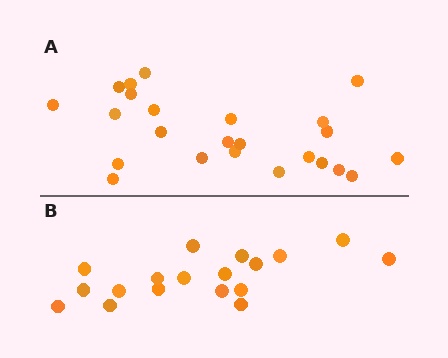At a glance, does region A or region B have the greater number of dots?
Region A (the top region) has more dots.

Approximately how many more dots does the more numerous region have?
Region A has about 6 more dots than region B.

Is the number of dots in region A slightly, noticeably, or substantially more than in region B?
Region A has noticeably more, but not dramatically so. The ratio is roughly 1.3 to 1.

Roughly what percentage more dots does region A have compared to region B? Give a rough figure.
About 35% more.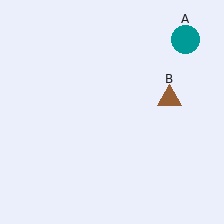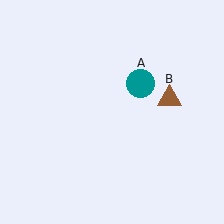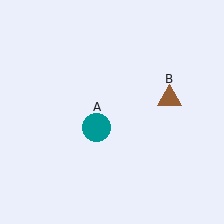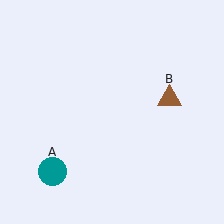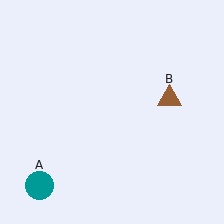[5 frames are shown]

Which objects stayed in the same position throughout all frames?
Brown triangle (object B) remained stationary.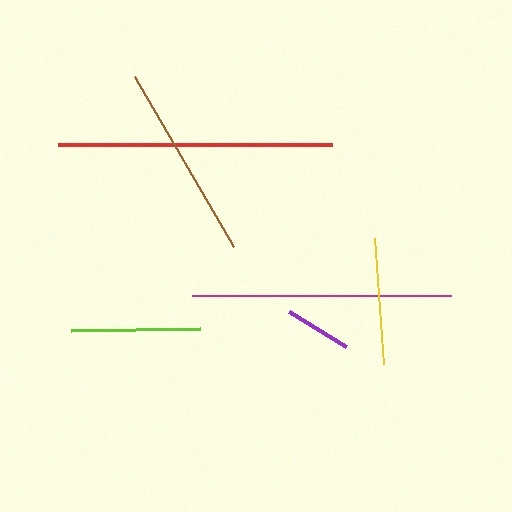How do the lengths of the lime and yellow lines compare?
The lime and yellow lines are approximately the same length.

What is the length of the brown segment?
The brown segment is approximately 197 pixels long.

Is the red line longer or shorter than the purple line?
The red line is longer than the purple line.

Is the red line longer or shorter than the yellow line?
The red line is longer than the yellow line.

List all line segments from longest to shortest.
From longest to shortest: red, magenta, brown, lime, yellow, purple.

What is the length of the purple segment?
The purple segment is approximately 67 pixels long.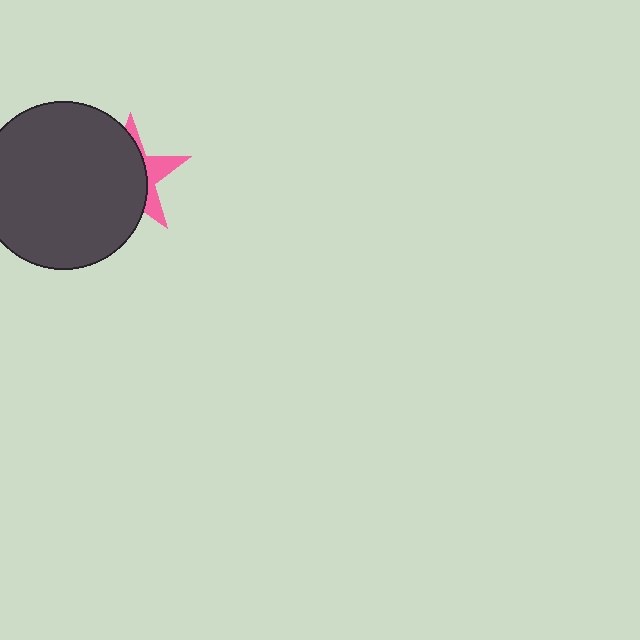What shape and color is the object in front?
The object in front is a dark gray circle.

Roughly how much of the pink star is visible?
A small part of it is visible (roughly 32%).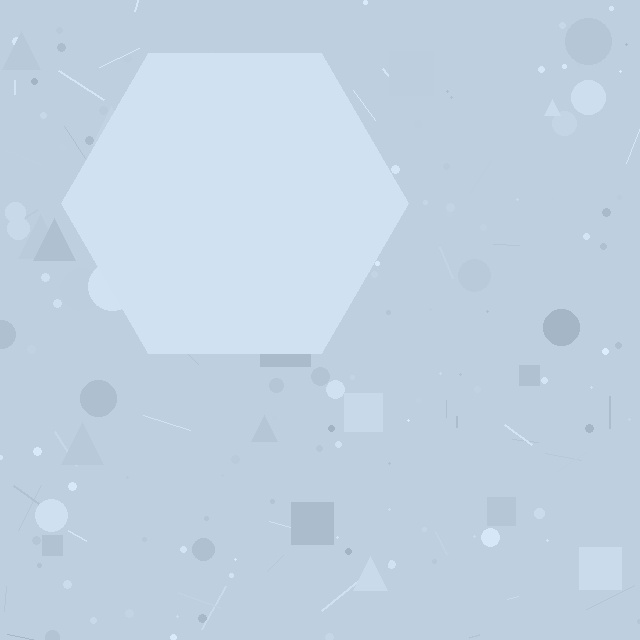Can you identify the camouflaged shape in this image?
The camouflaged shape is a hexagon.